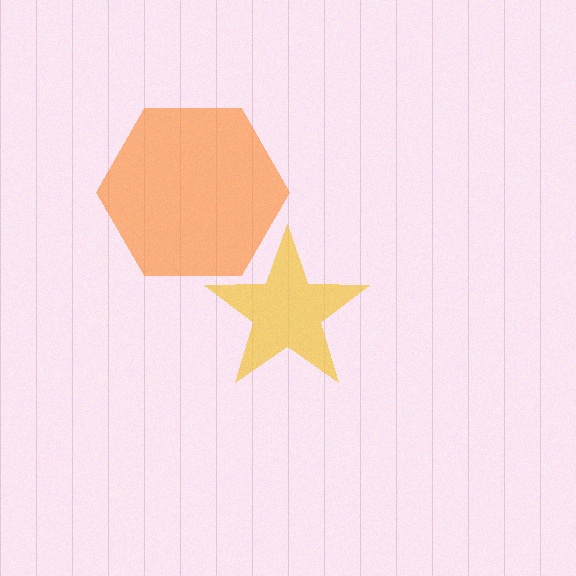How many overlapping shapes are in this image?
There are 2 overlapping shapes in the image.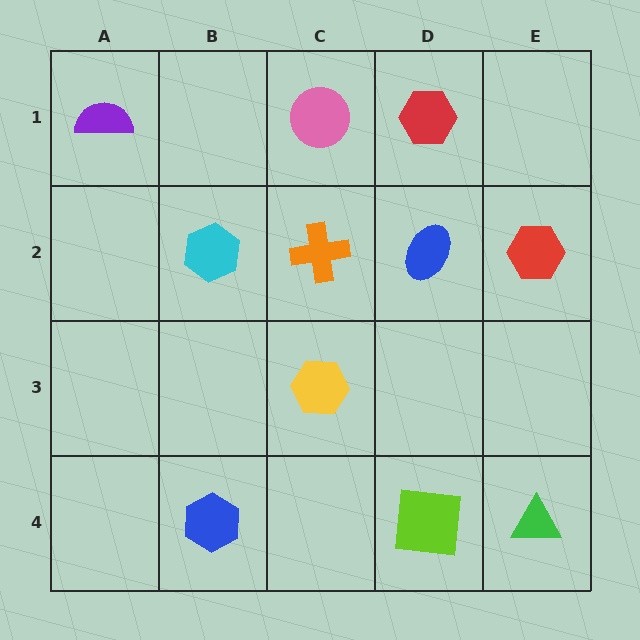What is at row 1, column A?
A purple semicircle.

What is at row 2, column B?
A cyan hexagon.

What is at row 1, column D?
A red hexagon.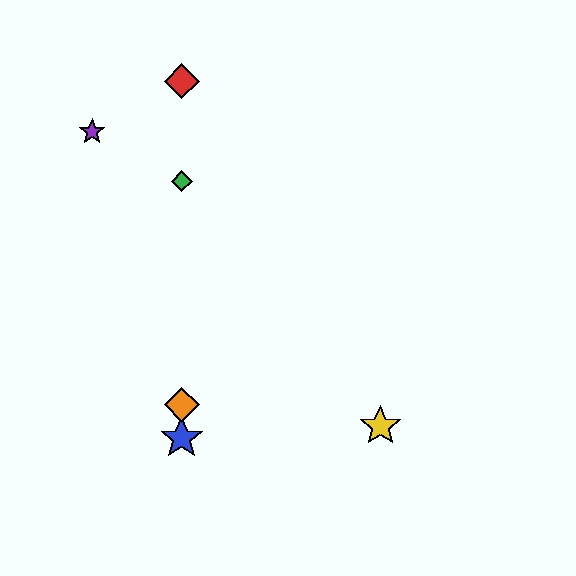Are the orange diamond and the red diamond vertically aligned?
Yes, both are at x≈182.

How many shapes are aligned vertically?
4 shapes (the red diamond, the blue star, the green diamond, the orange diamond) are aligned vertically.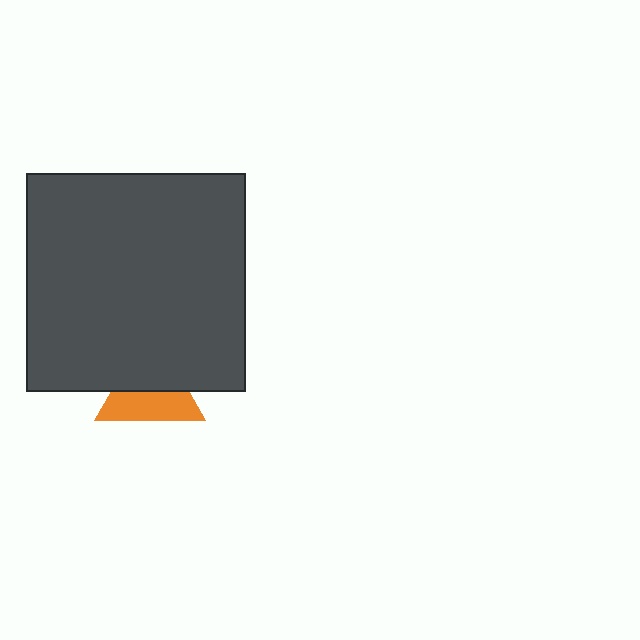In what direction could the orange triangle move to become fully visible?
The orange triangle could move down. That would shift it out from behind the dark gray square entirely.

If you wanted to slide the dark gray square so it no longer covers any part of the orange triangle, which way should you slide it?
Slide it up — that is the most direct way to separate the two shapes.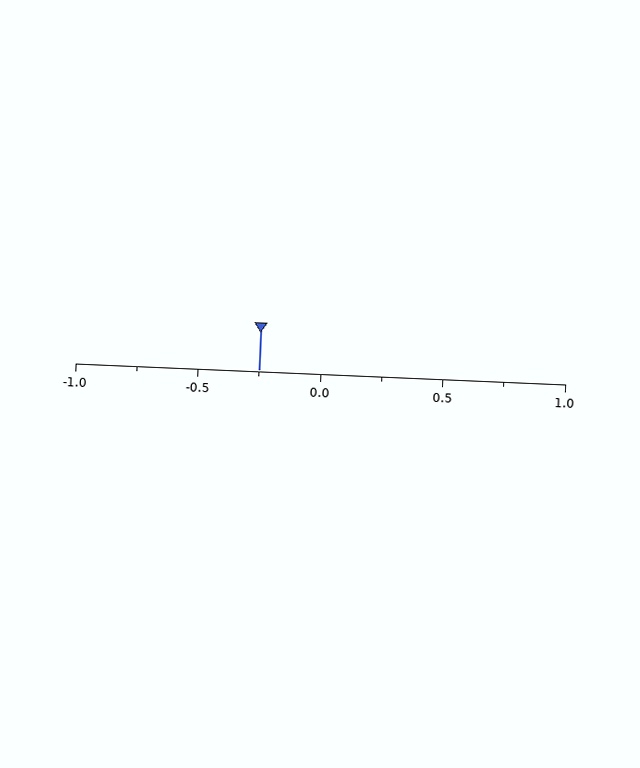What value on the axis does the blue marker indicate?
The marker indicates approximately -0.25.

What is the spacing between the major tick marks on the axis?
The major ticks are spaced 0.5 apart.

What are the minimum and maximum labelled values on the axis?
The axis runs from -1.0 to 1.0.